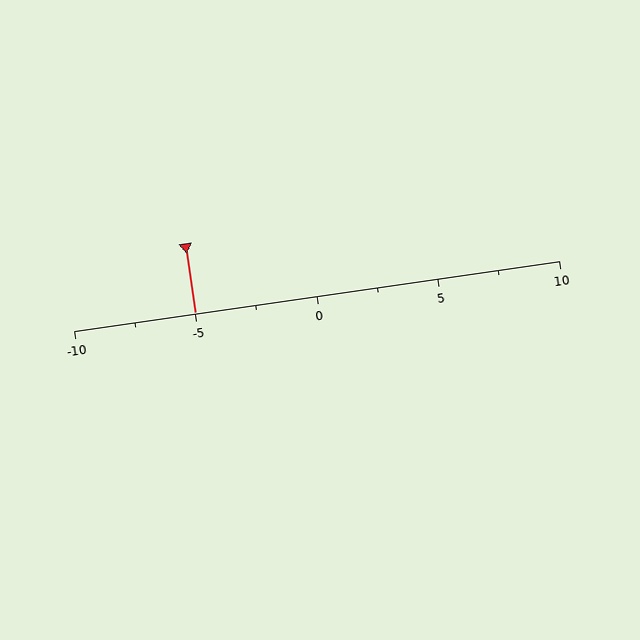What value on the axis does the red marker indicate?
The marker indicates approximately -5.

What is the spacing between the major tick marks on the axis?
The major ticks are spaced 5 apart.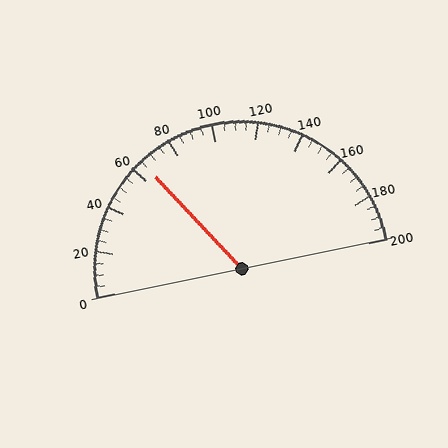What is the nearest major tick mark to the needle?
The nearest major tick mark is 60.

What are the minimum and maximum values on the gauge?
The gauge ranges from 0 to 200.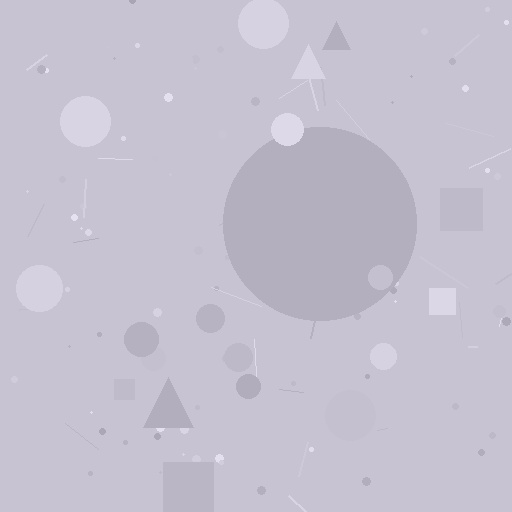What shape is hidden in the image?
A circle is hidden in the image.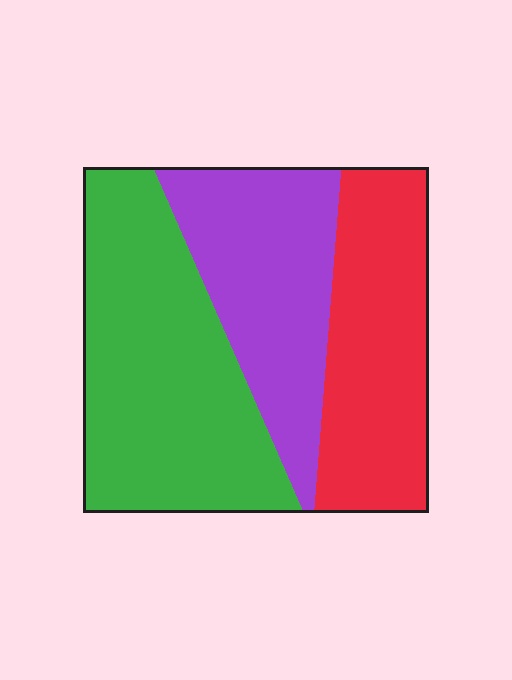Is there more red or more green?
Green.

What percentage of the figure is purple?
Purple takes up about one quarter (1/4) of the figure.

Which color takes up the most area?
Green, at roughly 40%.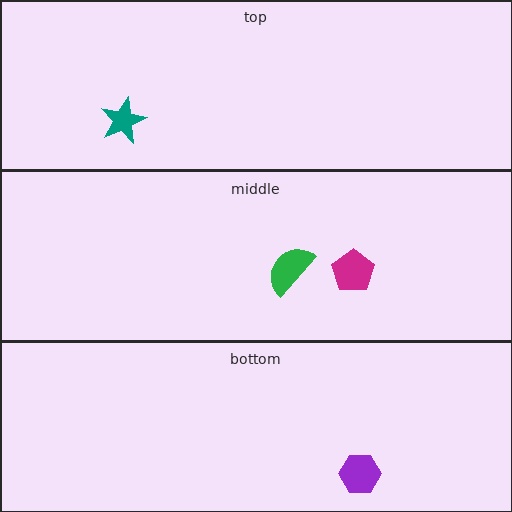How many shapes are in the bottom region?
1.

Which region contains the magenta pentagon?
The middle region.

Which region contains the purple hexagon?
The bottom region.